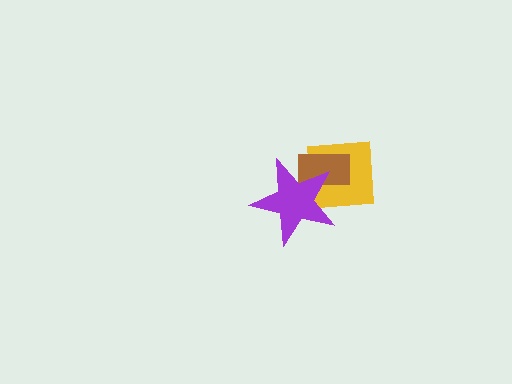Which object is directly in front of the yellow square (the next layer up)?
The brown rectangle is directly in front of the yellow square.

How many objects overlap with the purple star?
2 objects overlap with the purple star.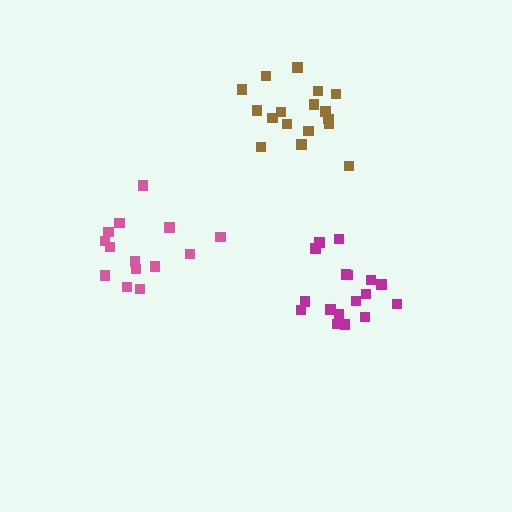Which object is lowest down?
The magenta cluster is bottommost.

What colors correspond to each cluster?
The clusters are colored: pink, magenta, brown.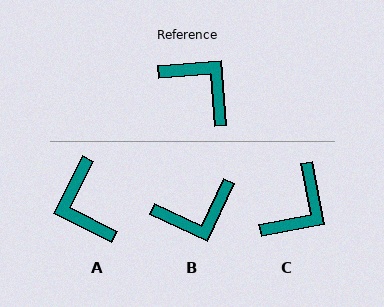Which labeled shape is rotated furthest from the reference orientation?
A, about 149 degrees away.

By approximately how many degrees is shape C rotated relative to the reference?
Approximately 83 degrees clockwise.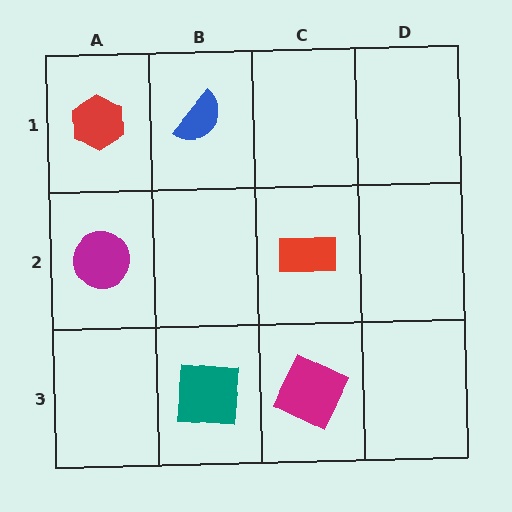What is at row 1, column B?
A blue semicircle.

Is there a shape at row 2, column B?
No, that cell is empty.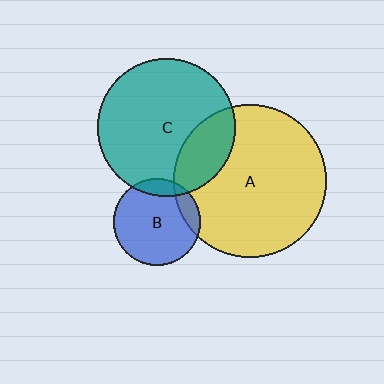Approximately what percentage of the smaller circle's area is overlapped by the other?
Approximately 25%.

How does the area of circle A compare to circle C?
Approximately 1.2 times.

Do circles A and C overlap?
Yes.